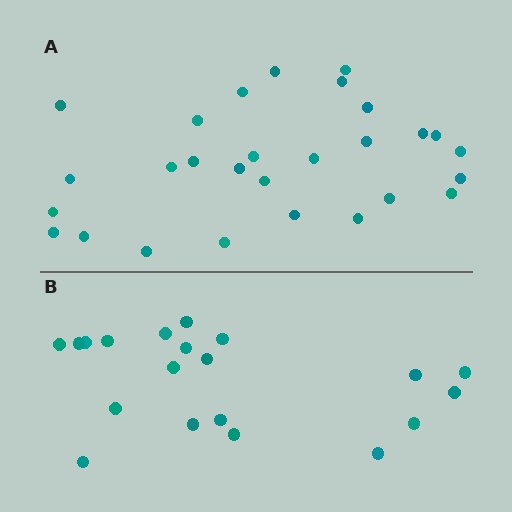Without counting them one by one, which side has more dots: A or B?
Region A (the top region) has more dots.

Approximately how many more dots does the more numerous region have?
Region A has roughly 8 or so more dots than region B.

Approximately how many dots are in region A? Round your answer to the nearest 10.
About 30 dots. (The exact count is 28, which rounds to 30.)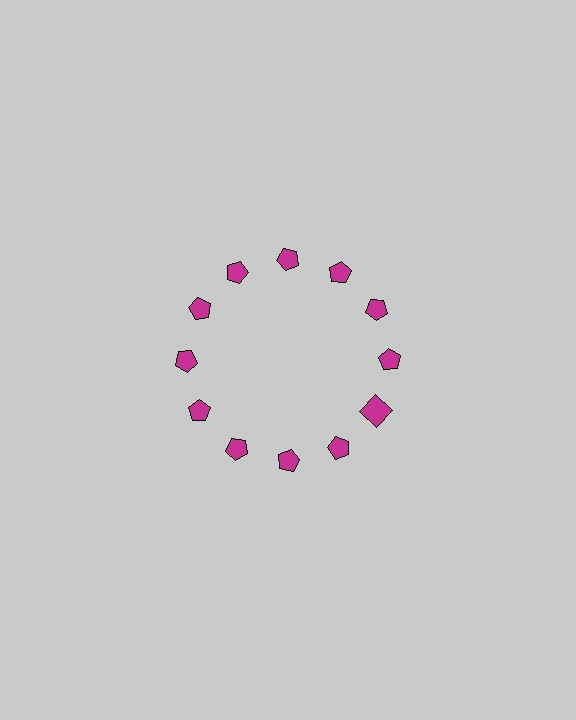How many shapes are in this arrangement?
There are 12 shapes arranged in a ring pattern.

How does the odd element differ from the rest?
It has a different shape: square instead of pentagon.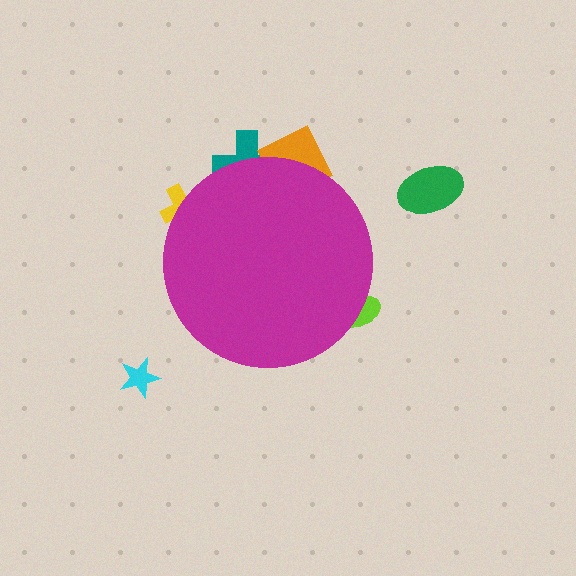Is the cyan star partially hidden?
No, the cyan star is fully visible.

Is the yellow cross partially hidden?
Yes, the yellow cross is partially hidden behind the magenta circle.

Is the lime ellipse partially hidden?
Yes, the lime ellipse is partially hidden behind the magenta circle.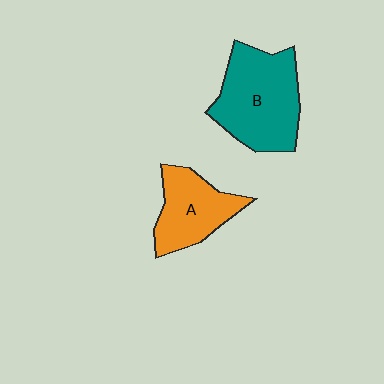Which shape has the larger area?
Shape B (teal).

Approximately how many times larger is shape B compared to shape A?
Approximately 1.5 times.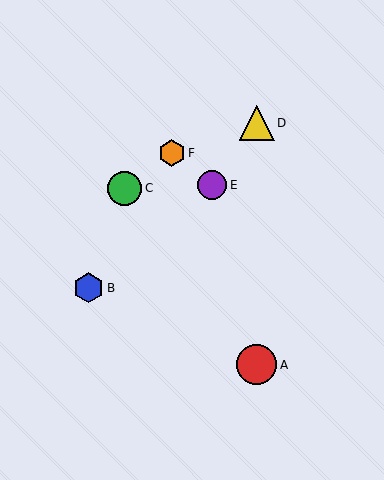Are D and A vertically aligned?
Yes, both are at x≈257.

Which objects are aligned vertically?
Objects A, D are aligned vertically.